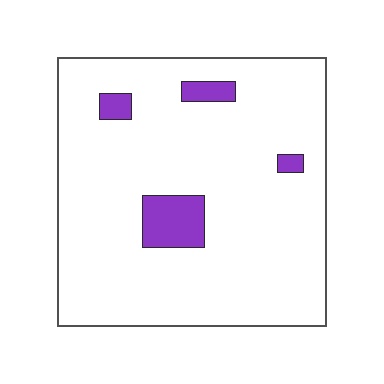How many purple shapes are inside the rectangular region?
4.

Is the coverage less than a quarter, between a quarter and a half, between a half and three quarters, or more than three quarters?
Less than a quarter.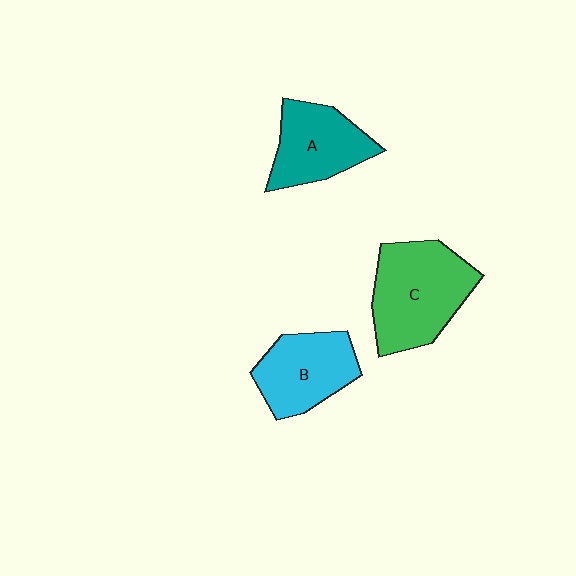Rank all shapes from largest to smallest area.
From largest to smallest: C (green), B (cyan), A (teal).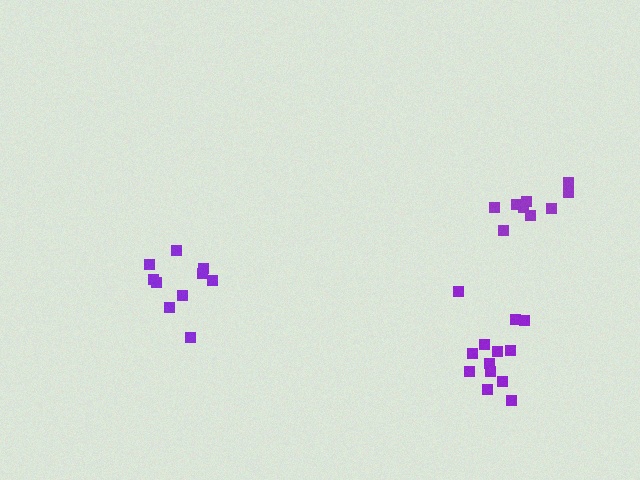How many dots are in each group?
Group 1: 10 dots, Group 2: 9 dots, Group 3: 13 dots (32 total).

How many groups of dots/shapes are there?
There are 3 groups.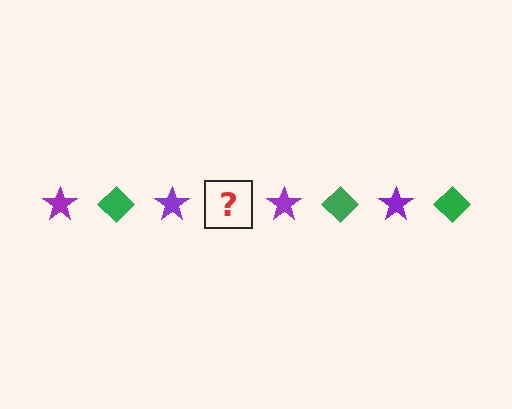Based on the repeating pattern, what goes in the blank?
The blank should be a green diamond.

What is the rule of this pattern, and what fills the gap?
The rule is that the pattern alternates between purple star and green diamond. The gap should be filled with a green diamond.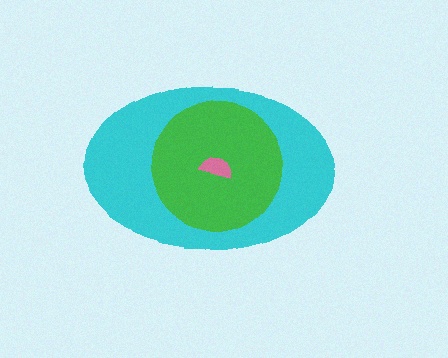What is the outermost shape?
The cyan ellipse.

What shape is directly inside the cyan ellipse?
The green circle.